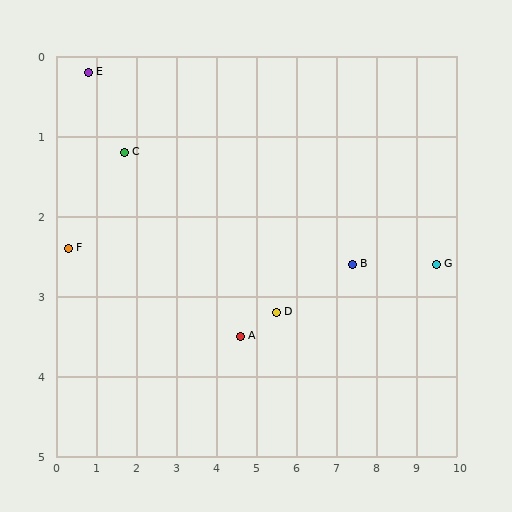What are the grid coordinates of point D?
Point D is at approximately (5.5, 3.2).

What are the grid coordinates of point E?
Point E is at approximately (0.8, 0.2).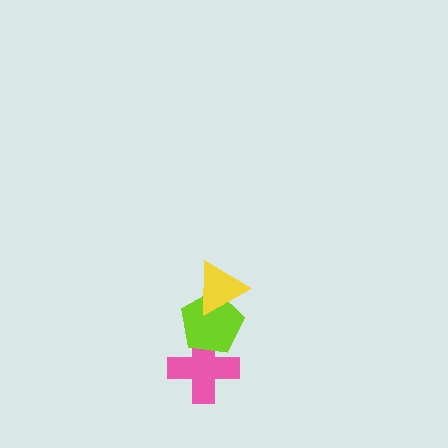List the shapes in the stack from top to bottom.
From top to bottom: the yellow triangle, the lime pentagon, the pink cross.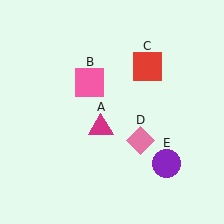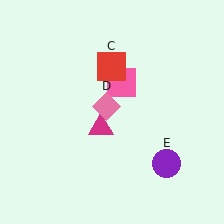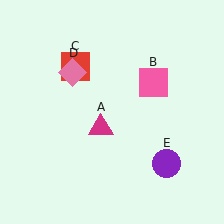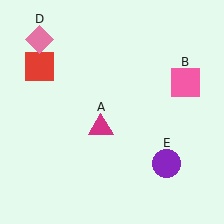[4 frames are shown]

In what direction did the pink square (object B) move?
The pink square (object B) moved right.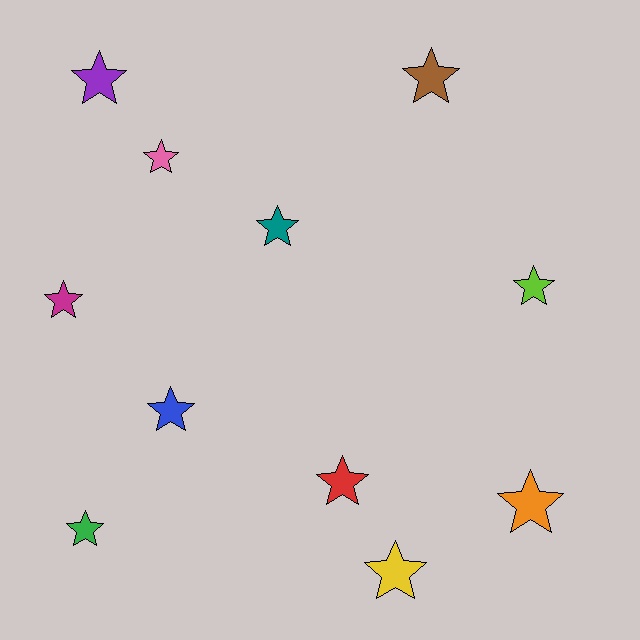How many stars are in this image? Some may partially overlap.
There are 11 stars.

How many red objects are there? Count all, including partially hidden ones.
There is 1 red object.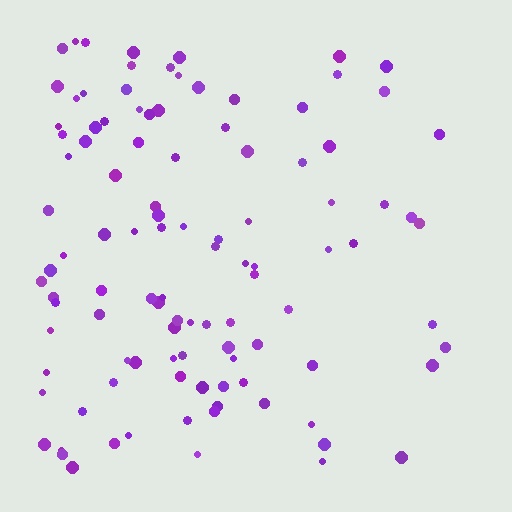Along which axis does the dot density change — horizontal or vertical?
Horizontal.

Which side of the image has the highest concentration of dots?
The left.